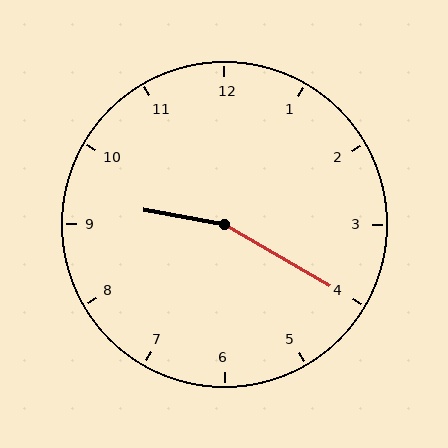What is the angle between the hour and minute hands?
Approximately 160 degrees.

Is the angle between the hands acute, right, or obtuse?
It is obtuse.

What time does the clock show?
9:20.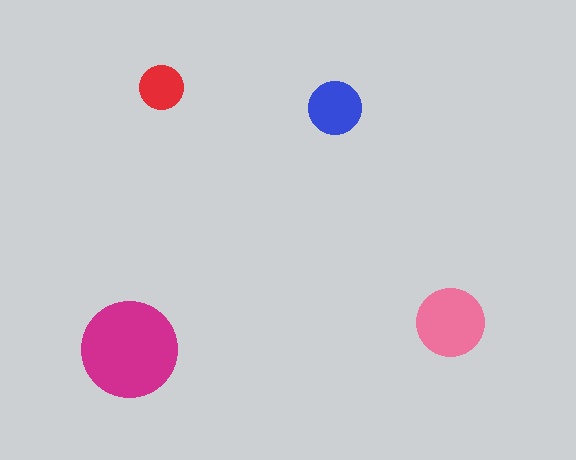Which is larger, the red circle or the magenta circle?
The magenta one.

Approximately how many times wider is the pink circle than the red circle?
About 1.5 times wider.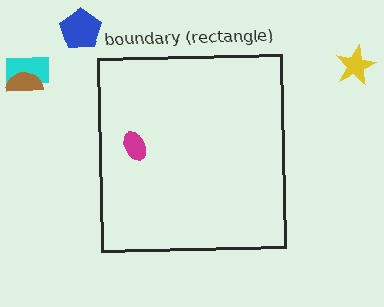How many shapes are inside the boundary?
1 inside, 4 outside.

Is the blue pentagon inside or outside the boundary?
Outside.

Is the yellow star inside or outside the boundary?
Outside.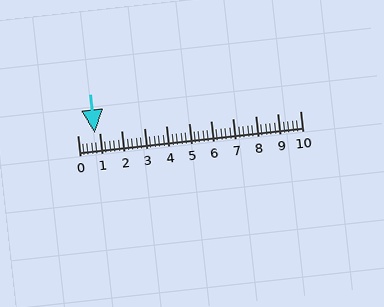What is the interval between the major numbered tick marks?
The major tick marks are spaced 1 units apart.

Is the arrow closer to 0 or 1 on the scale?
The arrow is closer to 1.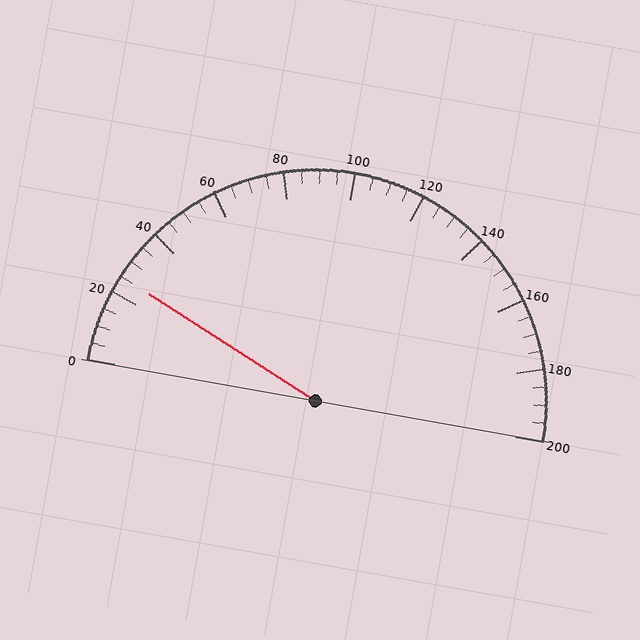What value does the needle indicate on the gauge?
The needle indicates approximately 25.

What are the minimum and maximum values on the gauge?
The gauge ranges from 0 to 200.